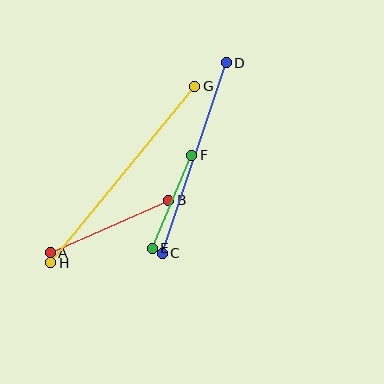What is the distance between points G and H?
The distance is approximately 228 pixels.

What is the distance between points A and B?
The distance is approximately 129 pixels.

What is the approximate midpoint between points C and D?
The midpoint is at approximately (194, 158) pixels.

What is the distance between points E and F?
The distance is approximately 101 pixels.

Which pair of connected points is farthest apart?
Points G and H are farthest apart.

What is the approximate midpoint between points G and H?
The midpoint is at approximately (123, 174) pixels.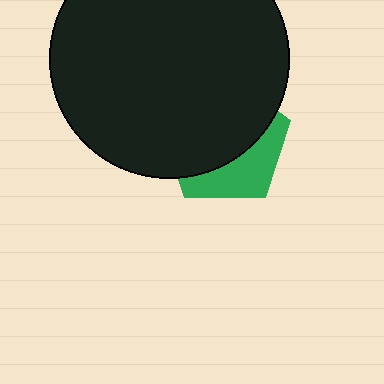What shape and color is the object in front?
The object in front is a black circle.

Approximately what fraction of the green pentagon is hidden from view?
Roughly 65% of the green pentagon is hidden behind the black circle.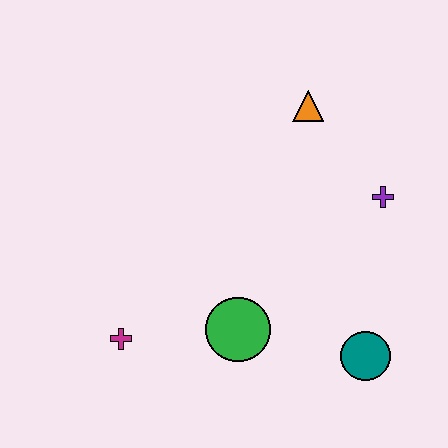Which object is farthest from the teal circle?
The orange triangle is farthest from the teal circle.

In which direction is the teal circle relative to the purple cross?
The teal circle is below the purple cross.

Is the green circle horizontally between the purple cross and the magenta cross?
Yes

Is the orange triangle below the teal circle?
No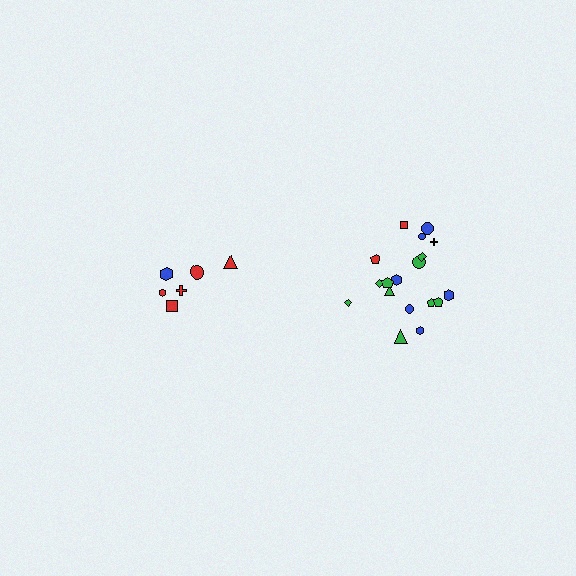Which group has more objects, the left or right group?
The right group.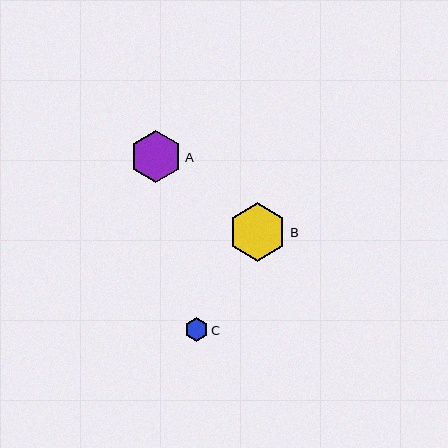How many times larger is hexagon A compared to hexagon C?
Hexagon A is approximately 2.2 times the size of hexagon C.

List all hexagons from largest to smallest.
From largest to smallest: B, A, C.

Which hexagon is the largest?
Hexagon B is the largest with a size of approximately 58 pixels.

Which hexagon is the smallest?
Hexagon C is the smallest with a size of approximately 23 pixels.